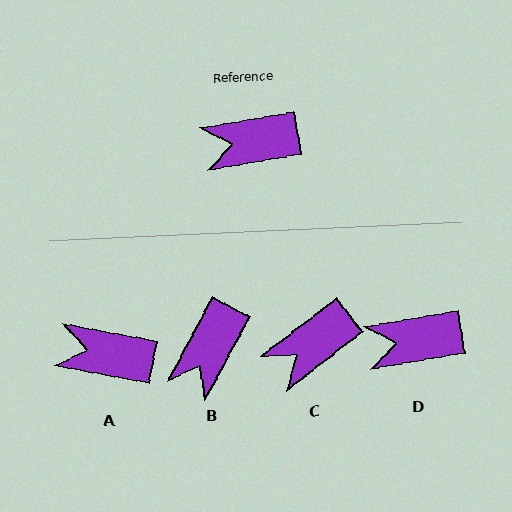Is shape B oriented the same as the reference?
No, it is off by about 53 degrees.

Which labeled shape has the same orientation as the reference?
D.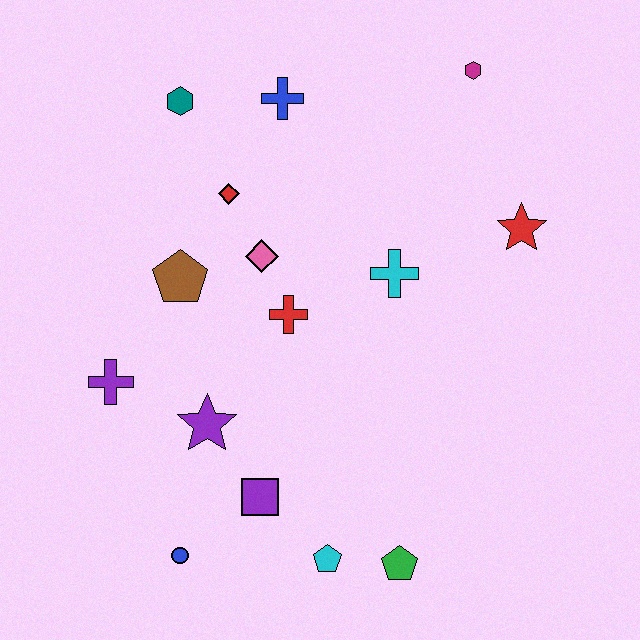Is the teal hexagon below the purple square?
No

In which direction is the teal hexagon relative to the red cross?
The teal hexagon is above the red cross.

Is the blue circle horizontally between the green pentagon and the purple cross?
Yes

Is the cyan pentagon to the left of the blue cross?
No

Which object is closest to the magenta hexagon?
The red star is closest to the magenta hexagon.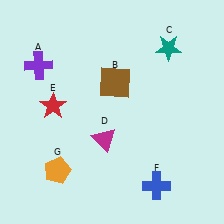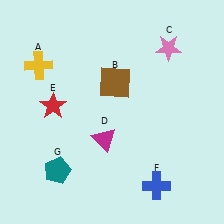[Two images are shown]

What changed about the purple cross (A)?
In Image 1, A is purple. In Image 2, it changed to yellow.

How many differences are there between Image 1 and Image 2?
There are 3 differences between the two images.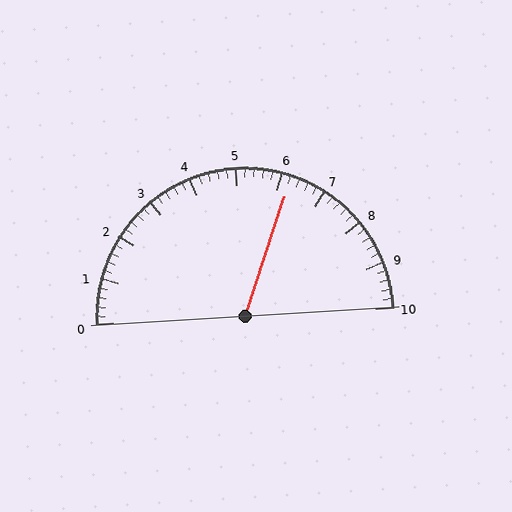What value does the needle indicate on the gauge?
The needle indicates approximately 6.2.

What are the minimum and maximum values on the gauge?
The gauge ranges from 0 to 10.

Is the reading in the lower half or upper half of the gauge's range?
The reading is in the upper half of the range (0 to 10).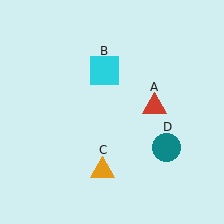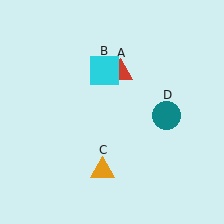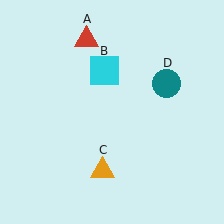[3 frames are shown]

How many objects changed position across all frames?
2 objects changed position: red triangle (object A), teal circle (object D).